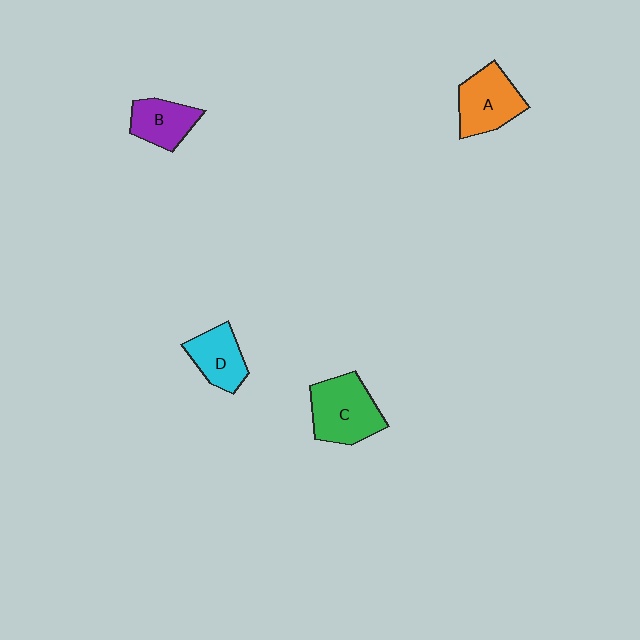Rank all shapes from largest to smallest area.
From largest to smallest: C (green), A (orange), D (cyan), B (purple).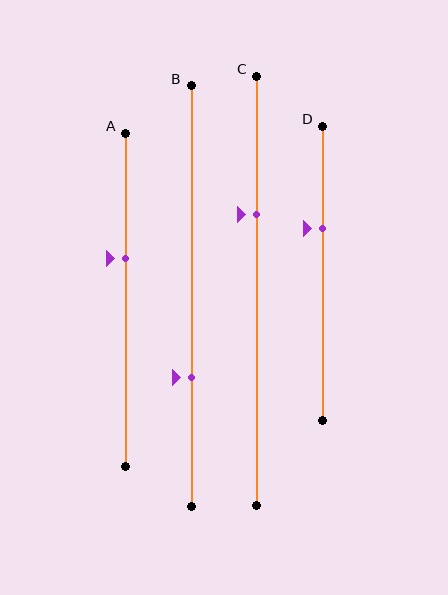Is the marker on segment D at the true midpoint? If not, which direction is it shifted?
No, the marker on segment D is shifted upward by about 15% of the segment length.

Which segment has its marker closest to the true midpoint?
Segment A has its marker closest to the true midpoint.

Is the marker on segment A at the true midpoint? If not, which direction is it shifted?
No, the marker on segment A is shifted upward by about 13% of the segment length.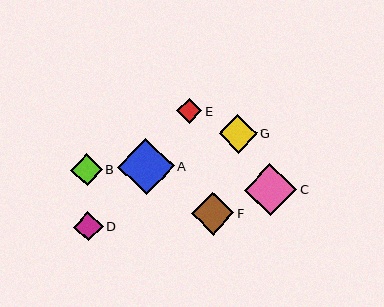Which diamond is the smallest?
Diamond E is the smallest with a size of approximately 25 pixels.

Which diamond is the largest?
Diamond A is the largest with a size of approximately 56 pixels.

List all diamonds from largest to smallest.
From largest to smallest: A, C, F, G, B, D, E.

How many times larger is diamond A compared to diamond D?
Diamond A is approximately 1.9 times the size of diamond D.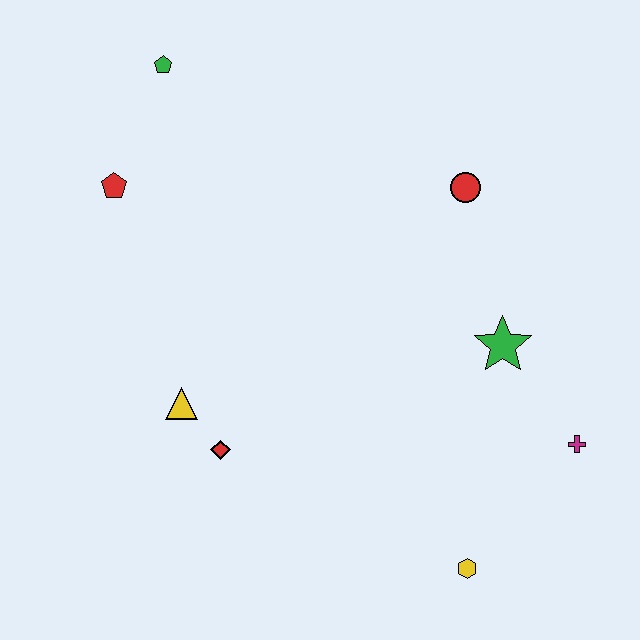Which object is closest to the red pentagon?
The green pentagon is closest to the red pentagon.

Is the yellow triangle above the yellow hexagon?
Yes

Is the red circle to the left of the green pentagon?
No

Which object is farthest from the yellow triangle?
The magenta cross is farthest from the yellow triangle.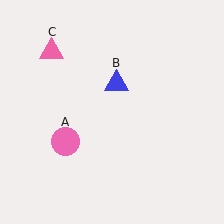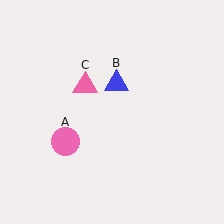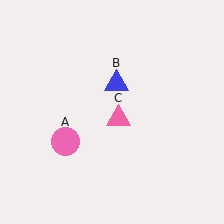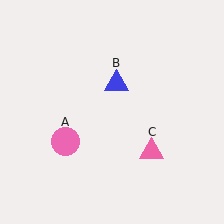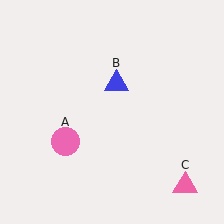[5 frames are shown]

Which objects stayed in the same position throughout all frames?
Pink circle (object A) and blue triangle (object B) remained stationary.